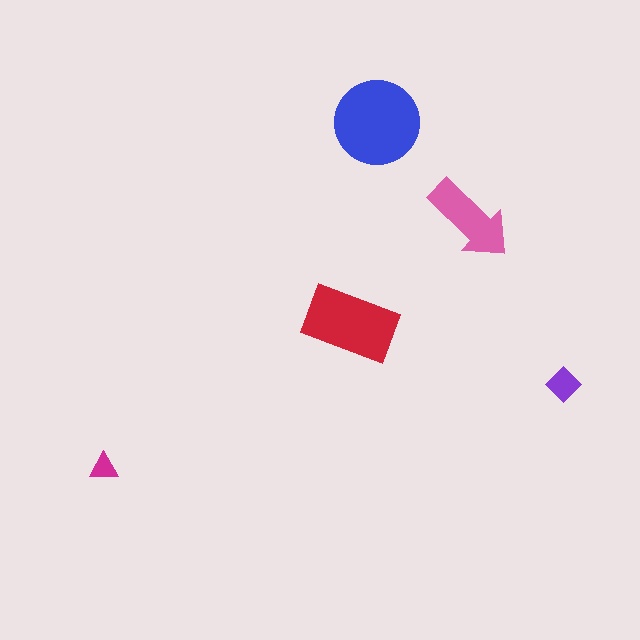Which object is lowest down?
The magenta triangle is bottommost.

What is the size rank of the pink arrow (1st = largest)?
3rd.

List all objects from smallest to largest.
The magenta triangle, the purple diamond, the pink arrow, the red rectangle, the blue circle.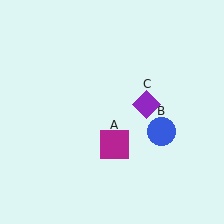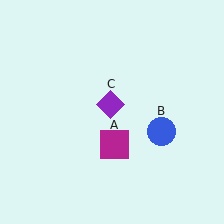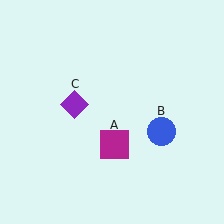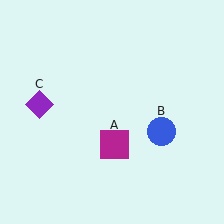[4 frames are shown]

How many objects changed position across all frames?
1 object changed position: purple diamond (object C).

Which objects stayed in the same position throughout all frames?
Magenta square (object A) and blue circle (object B) remained stationary.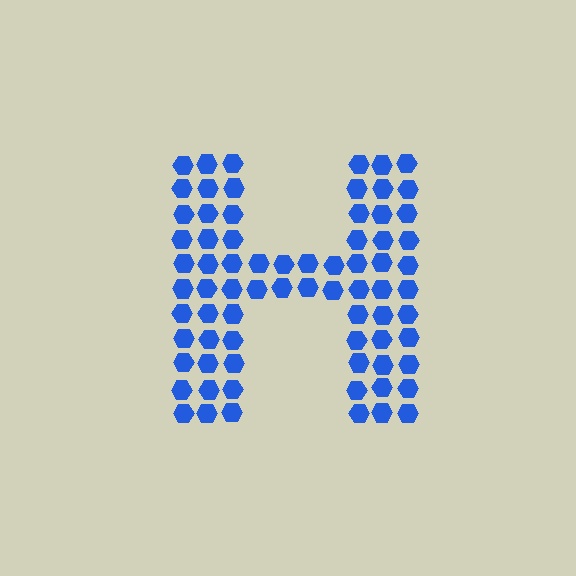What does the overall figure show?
The overall figure shows the letter H.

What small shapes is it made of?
It is made of small hexagons.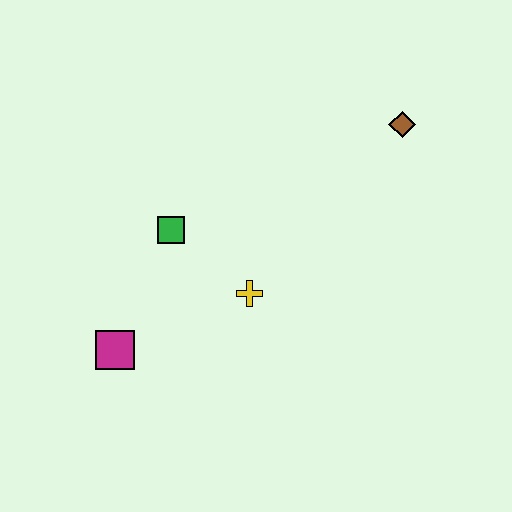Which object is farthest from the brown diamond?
The magenta square is farthest from the brown diamond.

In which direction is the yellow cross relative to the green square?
The yellow cross is to the right of the green square.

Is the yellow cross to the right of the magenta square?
Yes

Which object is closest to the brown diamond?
The yellow cross is closest to the brown diamond.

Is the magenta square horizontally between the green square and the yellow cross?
No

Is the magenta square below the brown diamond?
Yes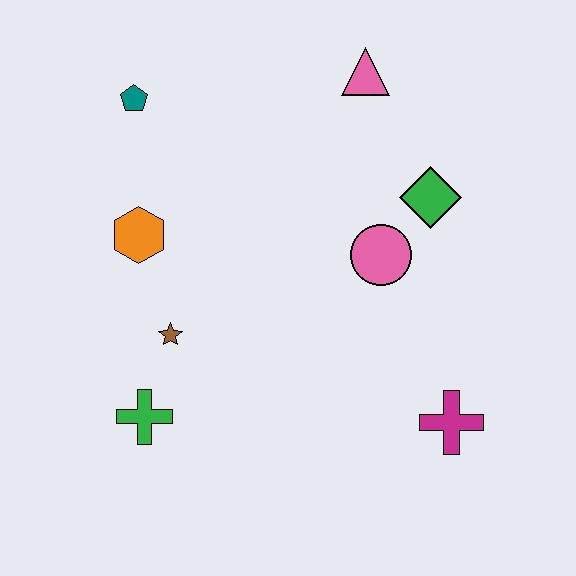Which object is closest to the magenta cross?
The pink circle is closest to the magenta cross.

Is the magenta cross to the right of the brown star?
Yes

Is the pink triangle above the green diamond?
Yes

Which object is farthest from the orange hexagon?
The magenta cross is farthest from the orange hexagon.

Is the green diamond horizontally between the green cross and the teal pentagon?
No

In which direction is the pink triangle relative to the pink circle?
The pink triangle is above the pink circle.